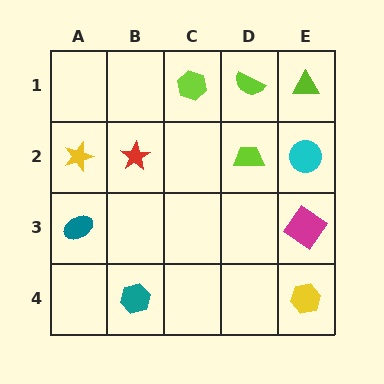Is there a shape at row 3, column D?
No, that cell is empty.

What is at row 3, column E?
A magenta diamond.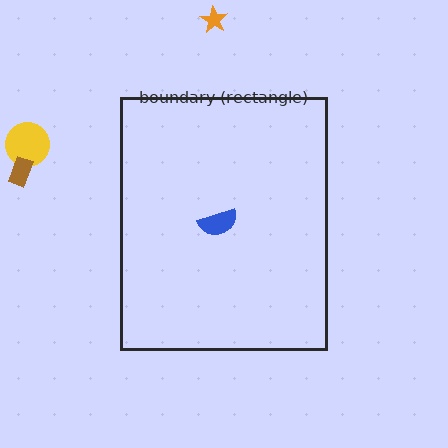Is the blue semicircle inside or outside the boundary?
Inside.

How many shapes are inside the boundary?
1 inside, 3 outside.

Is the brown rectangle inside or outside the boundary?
Outside.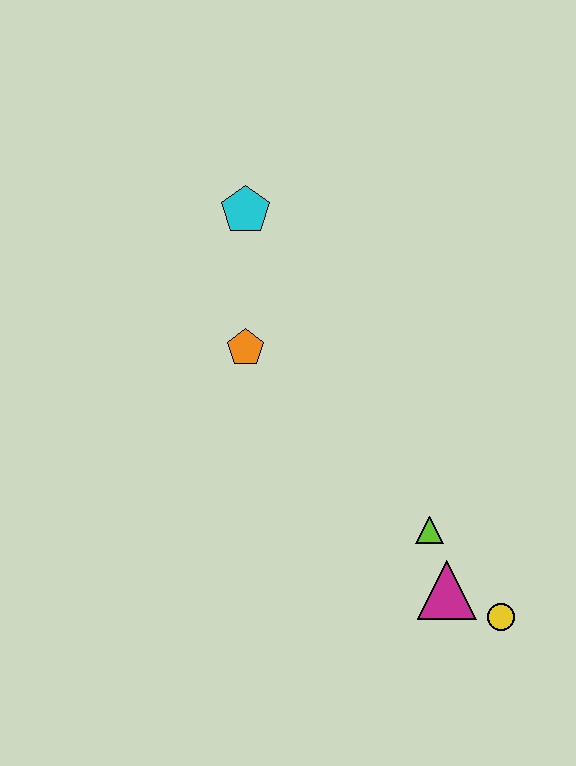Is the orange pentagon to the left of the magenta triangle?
Yes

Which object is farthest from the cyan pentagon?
The yellow circle is farthest from the cyan pentagon.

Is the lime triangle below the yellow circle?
No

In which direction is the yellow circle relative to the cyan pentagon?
The yellow circle is below the cyan pentagon.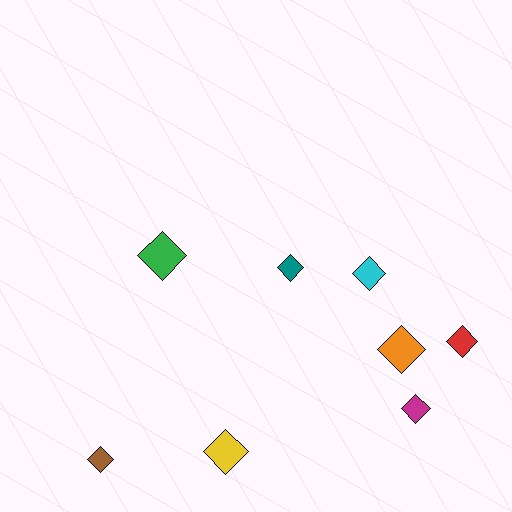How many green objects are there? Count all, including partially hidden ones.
There is 1 green object.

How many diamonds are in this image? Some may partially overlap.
There are 8 diamonds.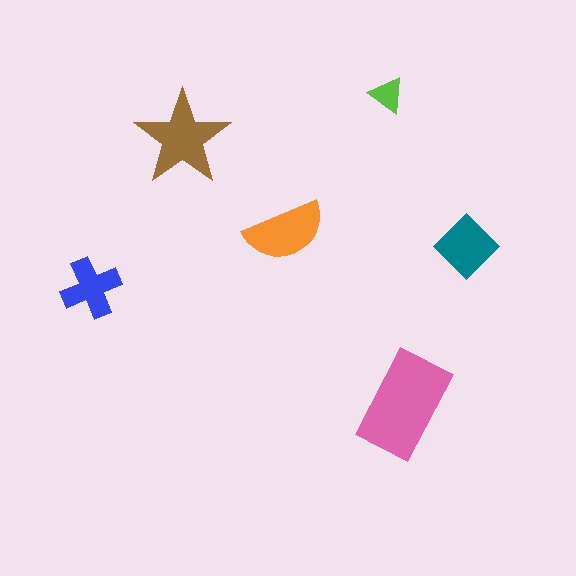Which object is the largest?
The pink rectangle.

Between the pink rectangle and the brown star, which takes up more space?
The pink rectangle.